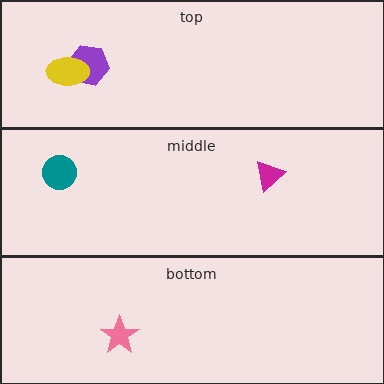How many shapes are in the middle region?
2.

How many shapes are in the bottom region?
1.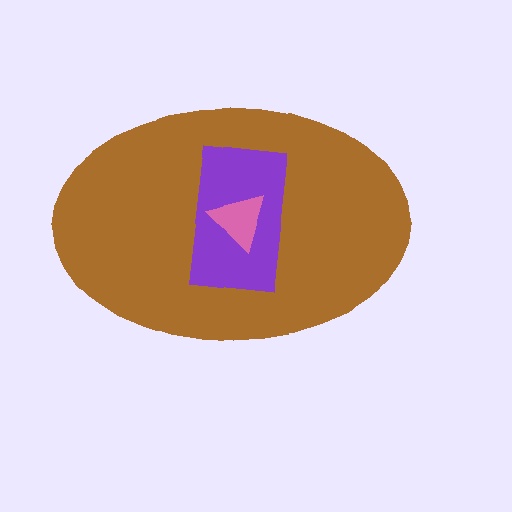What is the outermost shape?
The brown ellipse.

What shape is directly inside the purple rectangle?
The pink triangle.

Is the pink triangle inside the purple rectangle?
Yes.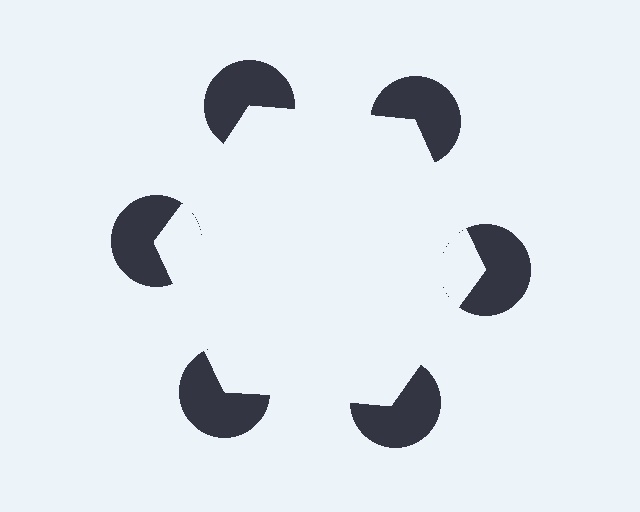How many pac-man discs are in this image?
There are 6 — one at each vertex of the illusory hexagon.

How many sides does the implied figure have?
6 sides.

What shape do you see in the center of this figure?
An illusory hexagon — its edges are inferred from the aligned wedge cuts in the pac-man discs, not physically drawn.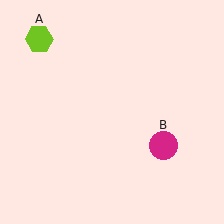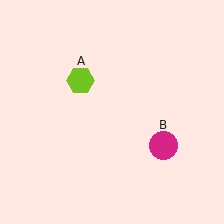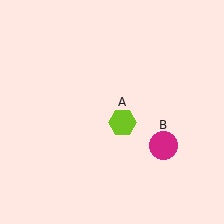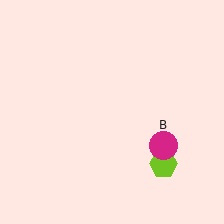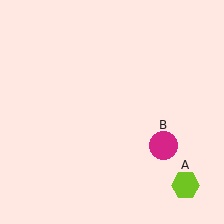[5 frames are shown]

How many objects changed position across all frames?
1 object changed position: lime hexagon (object A).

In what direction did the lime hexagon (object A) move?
The lime hexagon (object A) moved down and to the right.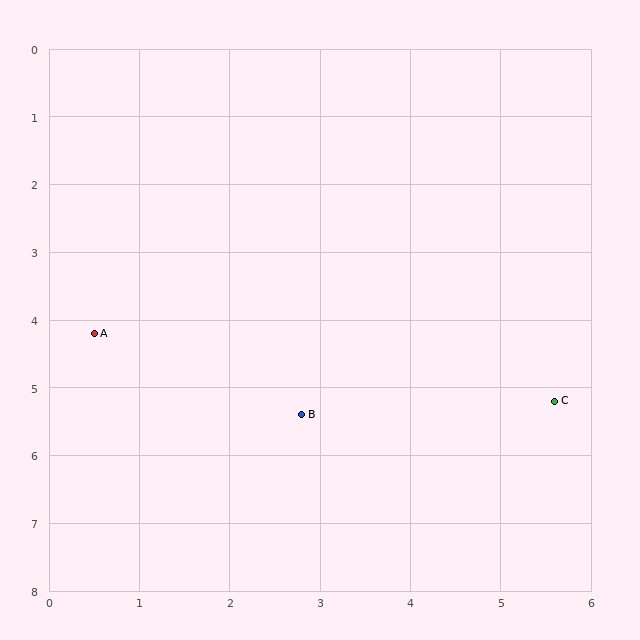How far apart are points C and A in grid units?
Points C and A are about 5.2 grid units apart.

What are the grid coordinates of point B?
Point B is at approximately (2.8, 5.4).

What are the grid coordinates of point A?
Point A is at approximately (0.5, 4.2).